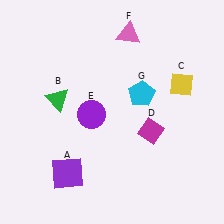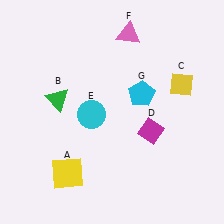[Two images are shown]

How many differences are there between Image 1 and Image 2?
There are 2 differences between the two images.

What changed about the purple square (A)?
In Image 1, A is purple. In Image 2, it changed to yellow.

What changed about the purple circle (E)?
In Image 1, E is purple. In Image 2, it changed to cyan.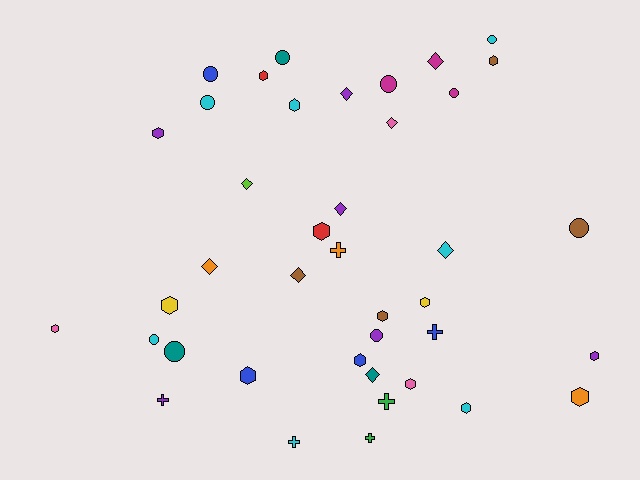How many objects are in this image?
There are 40 objects.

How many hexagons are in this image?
There are 15 hexagons.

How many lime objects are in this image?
There is 1 lime object.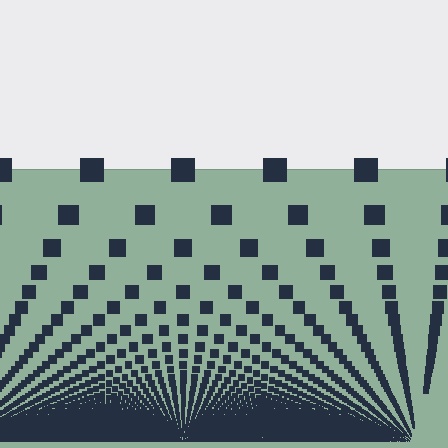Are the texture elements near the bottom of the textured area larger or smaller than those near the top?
Smaller. The gradient is inverted — elements near the bottom are smaller and denser.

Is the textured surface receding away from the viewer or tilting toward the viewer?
The surface appears to tilt toward the viewer. Texture elements get larger and sparser toward the top.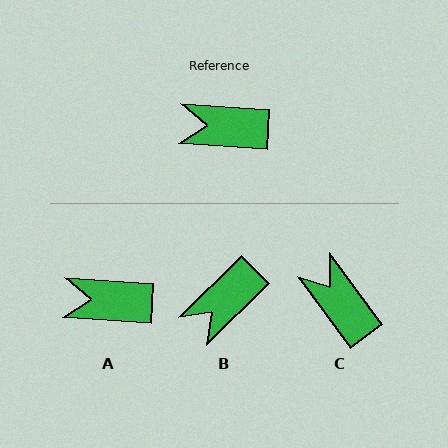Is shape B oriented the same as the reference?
No, it is off by about 48 degrees.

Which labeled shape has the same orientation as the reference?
A.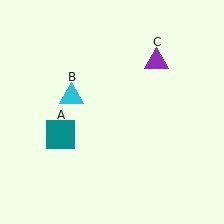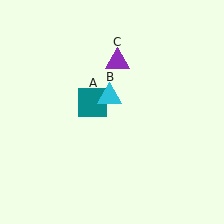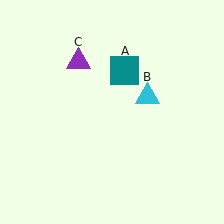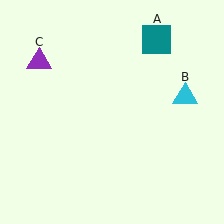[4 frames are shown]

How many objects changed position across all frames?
3 objects changed position: teal square (object A), cyan triangle (object B), purple triangle (object C).